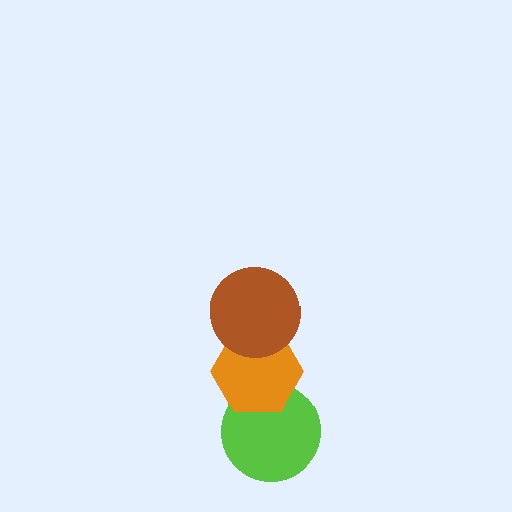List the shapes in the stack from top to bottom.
From top to bottom: the brown circle, the orange hexagon, the lime circle.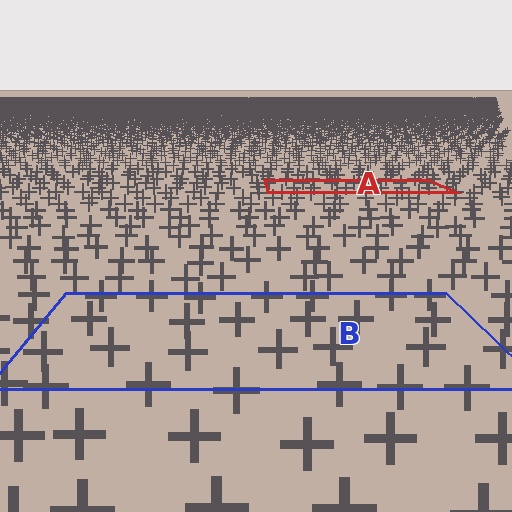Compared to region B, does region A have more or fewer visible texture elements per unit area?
Region A has more texture elements per unit area — they are packed more densely because it is farther away.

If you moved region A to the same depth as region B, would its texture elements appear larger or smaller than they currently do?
They would appear larger. At a closer depth, the same texture elements are projected at a bigger on-screen size.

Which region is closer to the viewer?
Region B is closer. The texture elements there are larger and more spread out.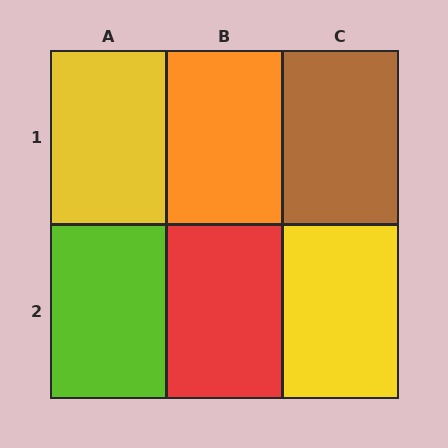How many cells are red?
1 cell is red.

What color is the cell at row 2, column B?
Red.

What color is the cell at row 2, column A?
Lime.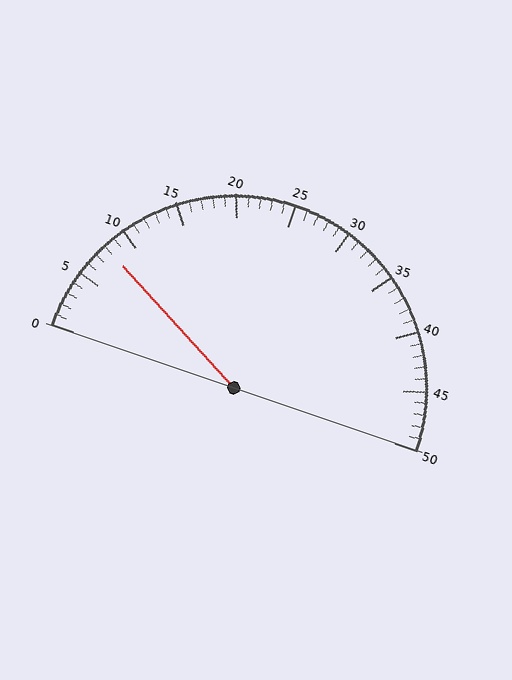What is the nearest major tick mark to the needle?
The nearest major tick mark is 10.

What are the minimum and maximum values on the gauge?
The gauge ranges from 0 to 50.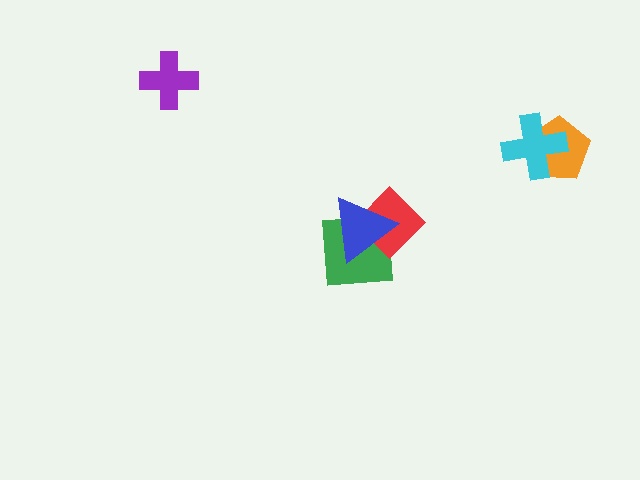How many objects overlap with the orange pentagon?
1 object overlaps with the orange pentagon.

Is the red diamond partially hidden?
Yes, it is partially covered by another shape.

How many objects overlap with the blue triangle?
2 objects overlap with the blue triangle.